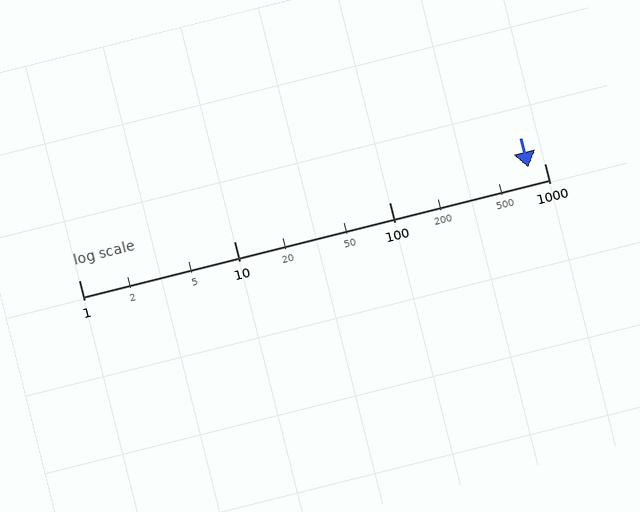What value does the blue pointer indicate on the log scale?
The pointer indicates approximately 790.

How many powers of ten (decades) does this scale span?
The scale spans 3 decades, from 1 to 1000.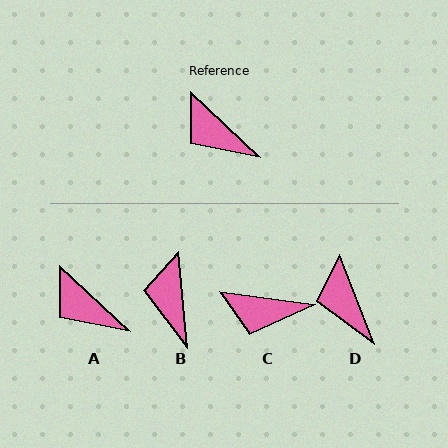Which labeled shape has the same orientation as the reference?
A.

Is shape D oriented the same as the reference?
No, it is off by about 26 degrees.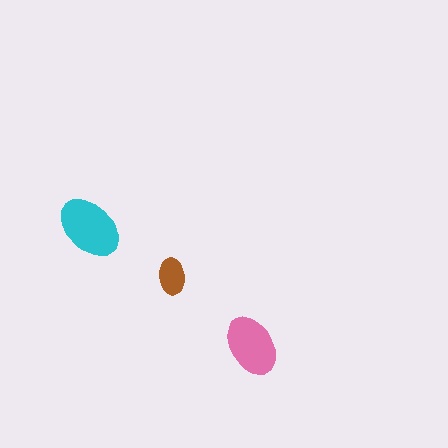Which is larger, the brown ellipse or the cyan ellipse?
The cyan one.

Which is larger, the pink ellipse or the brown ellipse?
The pink one.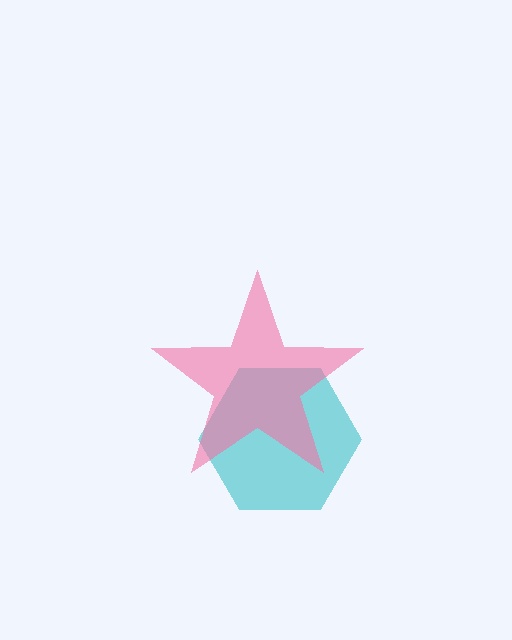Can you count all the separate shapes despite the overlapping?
Yes, there are 2 separate shapes.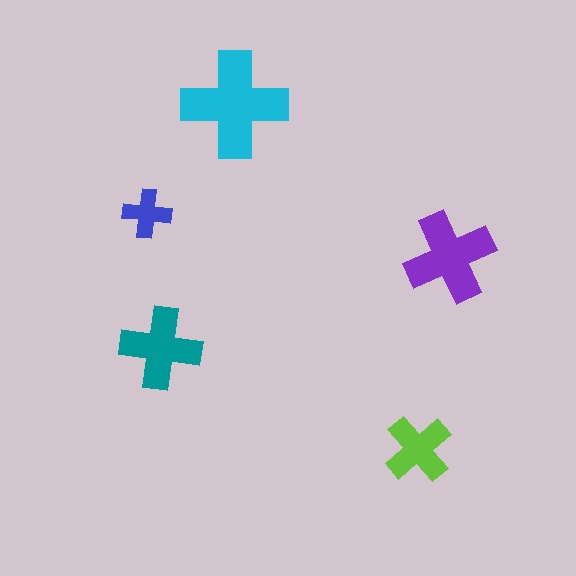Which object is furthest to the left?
The blue cross is leftmost.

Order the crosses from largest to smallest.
the cyan one, the purple one, the teal one, the lime one, the blue one.